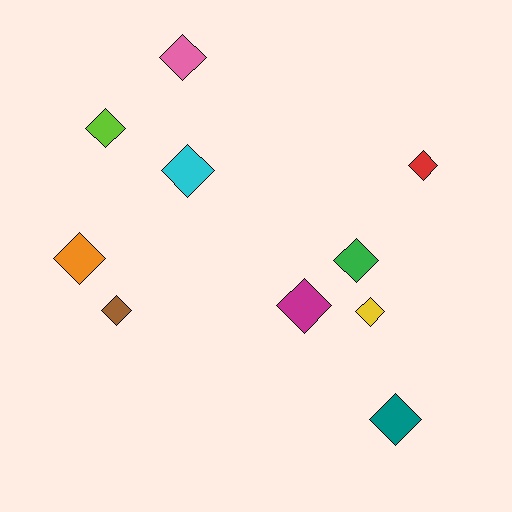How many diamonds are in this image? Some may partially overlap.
There are 10 diamonds.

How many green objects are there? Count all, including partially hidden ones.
There is 1 green object.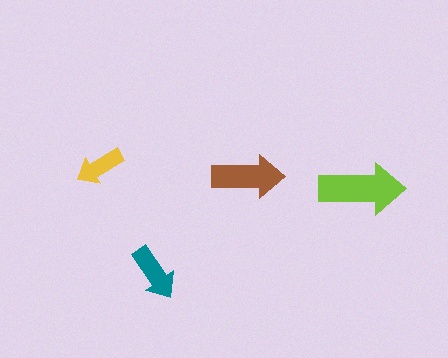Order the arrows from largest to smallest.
the lime one, the brown one, the teal one, the yellow one.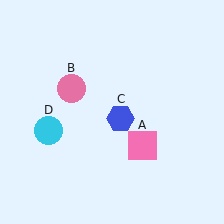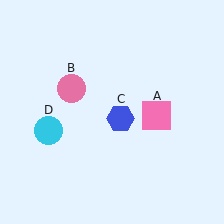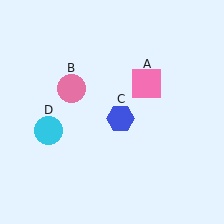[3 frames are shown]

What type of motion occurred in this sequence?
The pink square (object A) rotated counterclockwise around the center of the scene.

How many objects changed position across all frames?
1 object changed position: pink square (object A).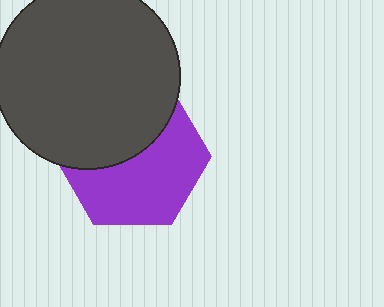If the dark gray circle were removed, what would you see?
You would see the complete purple hexagon.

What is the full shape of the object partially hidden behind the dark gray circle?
The partially hidden object is a purple hexagon.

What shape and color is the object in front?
The object in front is a dark gray circle.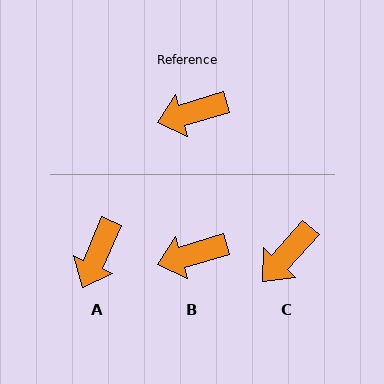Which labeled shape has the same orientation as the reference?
B.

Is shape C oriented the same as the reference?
No, it is off by about 32 degrees.